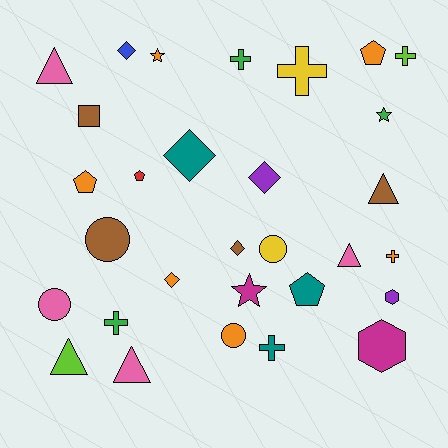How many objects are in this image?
There are 30 objects.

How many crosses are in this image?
There are 6 crosses.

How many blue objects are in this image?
There is 1 blue object.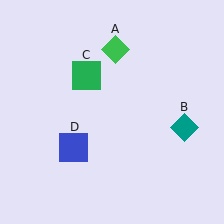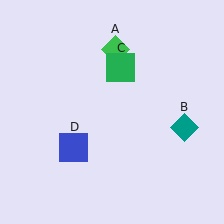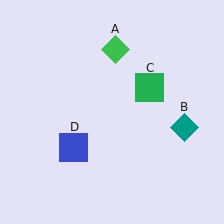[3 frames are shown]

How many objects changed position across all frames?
1 object changed position: green square (object C).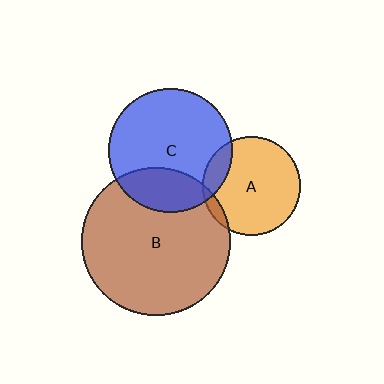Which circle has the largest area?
Circle B (brown).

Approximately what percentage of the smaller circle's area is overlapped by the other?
Approximately 15%.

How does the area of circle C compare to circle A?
Approximately 1.6 times.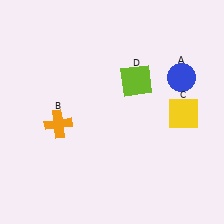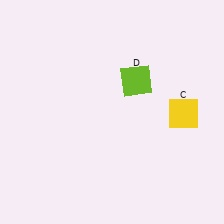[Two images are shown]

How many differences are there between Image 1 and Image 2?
There are 2 differences between the two images.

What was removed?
The orange cross (B), the blue circle (A) were removed in Image 2.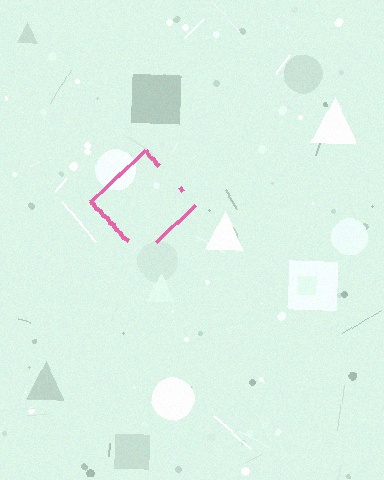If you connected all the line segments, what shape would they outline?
They would outline a diamond.